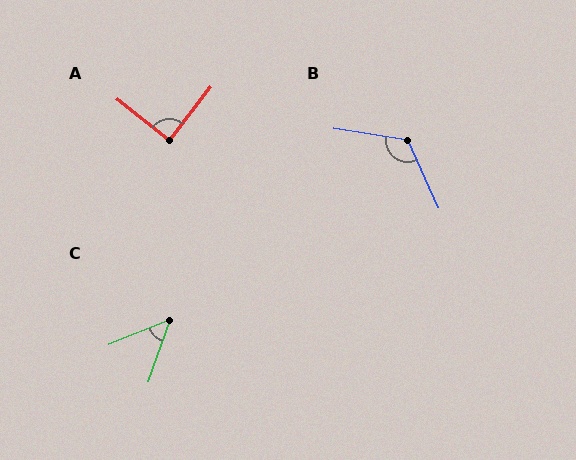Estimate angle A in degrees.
Approximately 90 degrees.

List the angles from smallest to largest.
C (49°), A (90°), B (123°).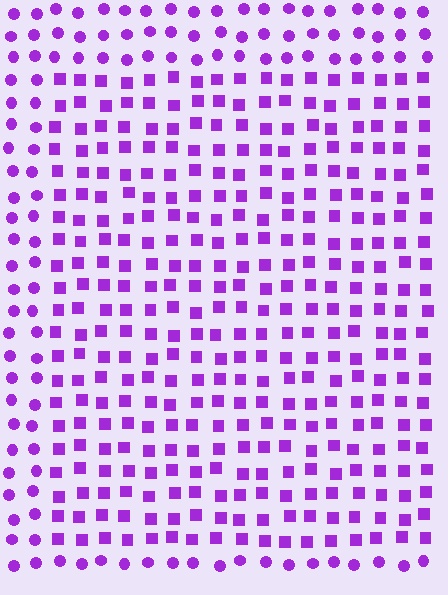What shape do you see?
I see a rectangle.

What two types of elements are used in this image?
The image uses squares inside the rectangle region and circles outside it.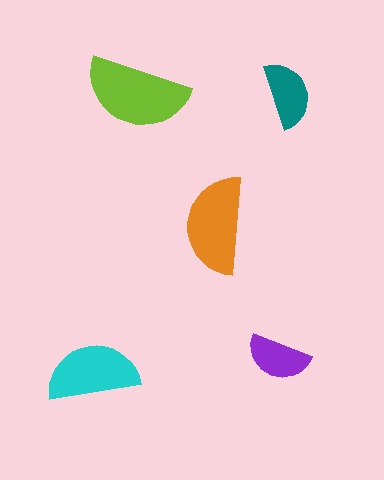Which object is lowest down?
The cyan semicircle is bottommost.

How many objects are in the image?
There are 5 objects in the image.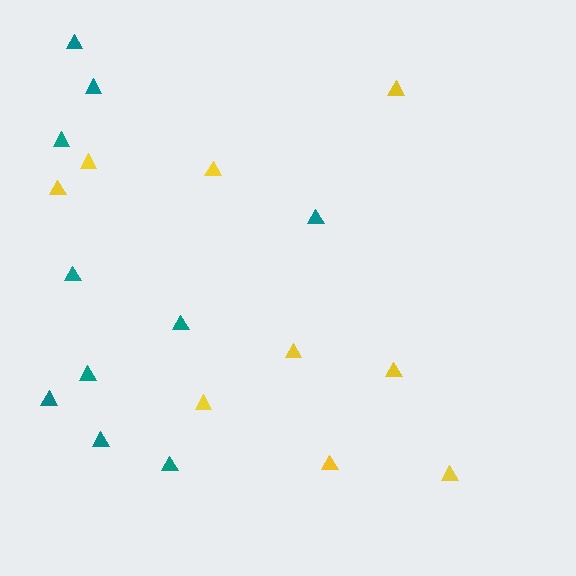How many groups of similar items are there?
There are 2 groups: one group of teal triangles (10) and one group of yellow triangles (9).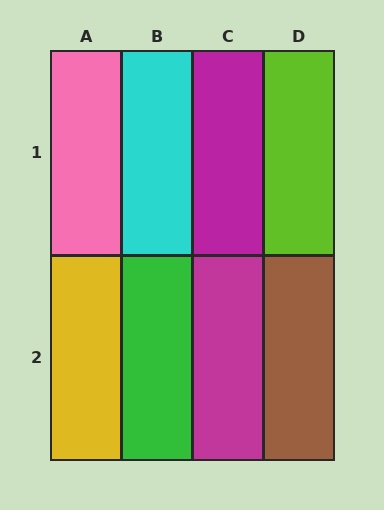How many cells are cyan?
1 cell is cyan.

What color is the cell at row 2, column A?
Yellow.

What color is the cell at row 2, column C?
Magenta.